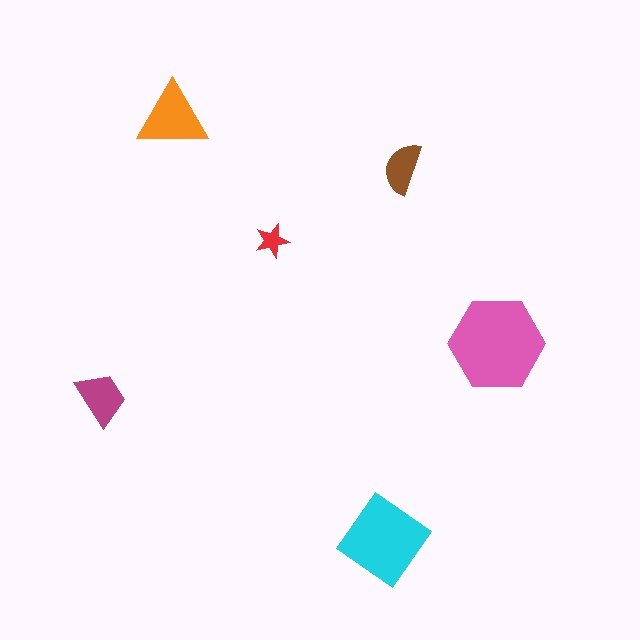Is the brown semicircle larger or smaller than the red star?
Larger.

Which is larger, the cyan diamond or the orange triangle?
The cyan diamond.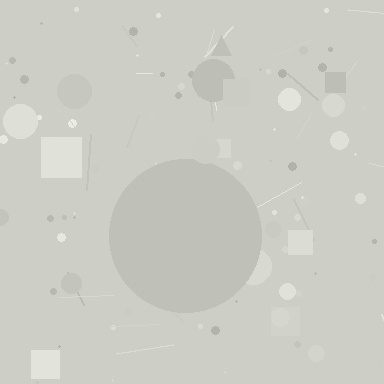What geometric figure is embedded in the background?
A circle is embedded in the background.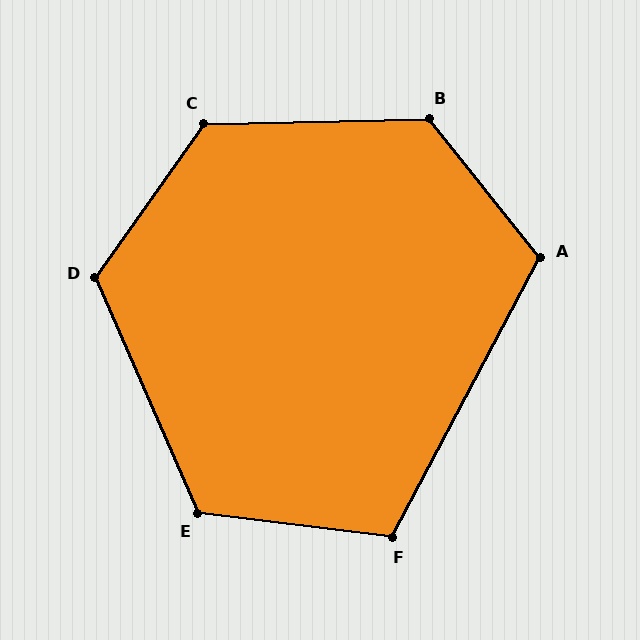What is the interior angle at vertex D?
Approximately 122 degrees (obtuse).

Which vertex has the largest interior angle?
B, at approximately 128 degrees.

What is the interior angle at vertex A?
Approximately 113 degrees (obtuse).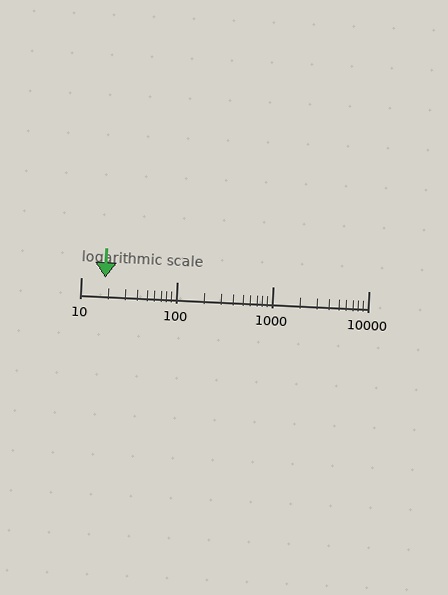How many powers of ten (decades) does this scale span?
The scale spans 3 decades, from 10 to 10000.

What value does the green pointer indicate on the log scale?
The pointer indicates approximately 18.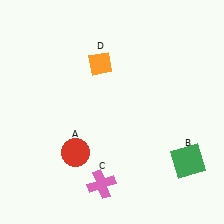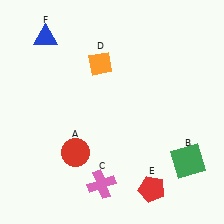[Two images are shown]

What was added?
A red pentagon (E), a blue triangle (F) were added in Image 2.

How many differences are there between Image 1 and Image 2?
There are 2 differences between the two images.